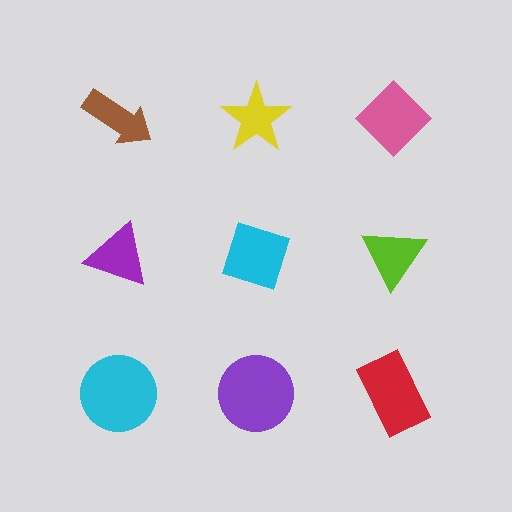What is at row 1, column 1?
A brown arrow.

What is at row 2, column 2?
A cyan diamond.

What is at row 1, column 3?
A pink diamond.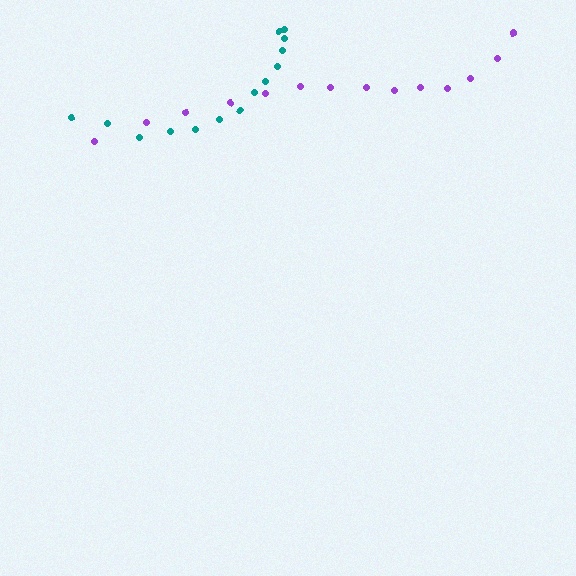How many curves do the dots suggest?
There are 2 distinct paths.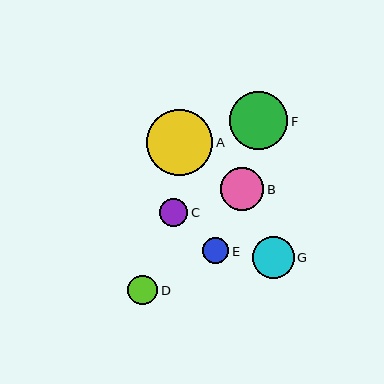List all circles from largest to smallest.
From largest to smallest: A, F, B, G, D, C, E.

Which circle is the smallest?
Circle E is the smallest with a size of approximately 26 pixels.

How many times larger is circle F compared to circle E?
Circle F is approximately 2.2 times the size of circle E.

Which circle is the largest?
Circle A is the largest with a size of approximately 66 pixels.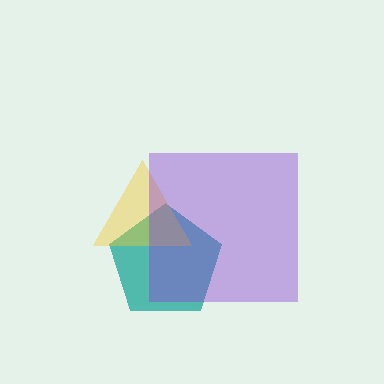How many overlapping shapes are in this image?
There are 3 overlapping shapes in the image.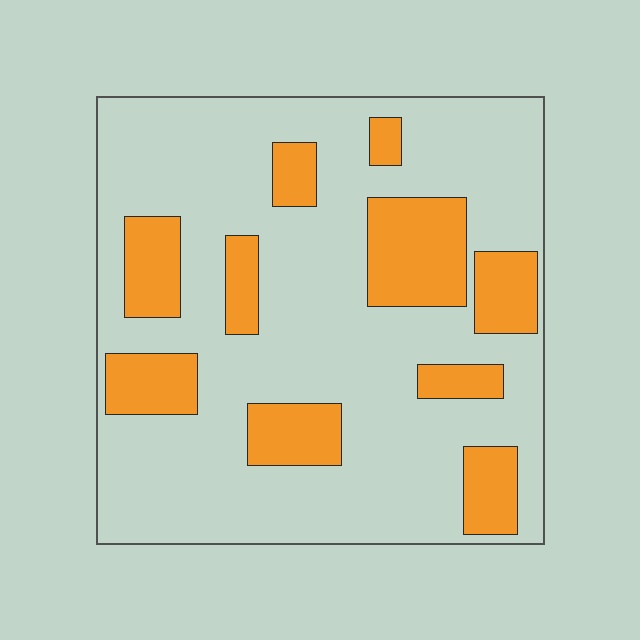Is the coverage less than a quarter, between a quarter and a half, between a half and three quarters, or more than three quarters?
Less than a quarter.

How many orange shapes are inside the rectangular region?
10.